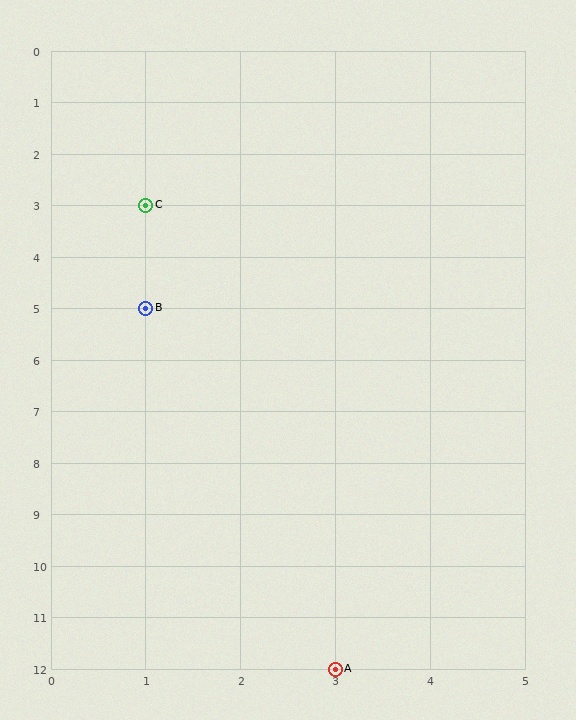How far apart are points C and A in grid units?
Points C and A are 2 columns and 9 rows apart (about 9.2 grid units diagonally).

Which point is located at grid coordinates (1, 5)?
Point B is at (1, 5).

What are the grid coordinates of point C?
Point C is at grid coordinates (1, 3).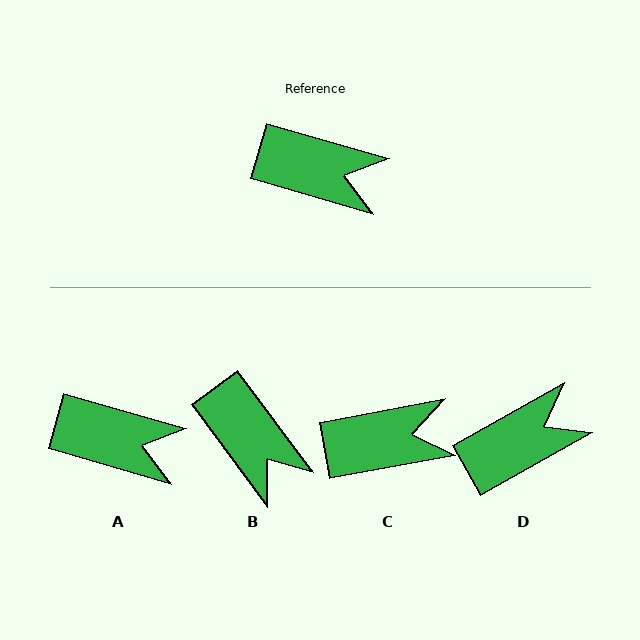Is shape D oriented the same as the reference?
No, it is off by about 45 degrees.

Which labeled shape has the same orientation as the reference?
A.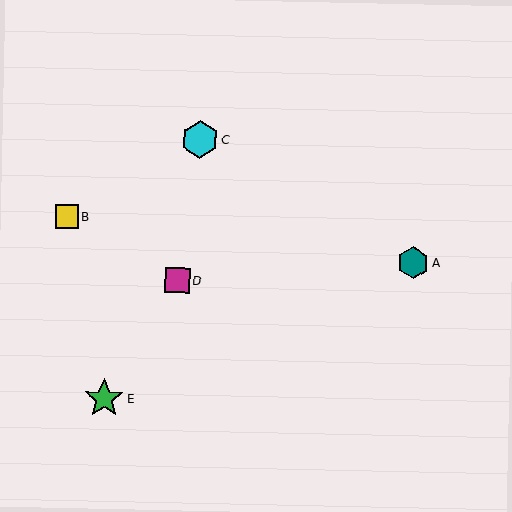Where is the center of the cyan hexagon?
The center of the cyan hexagon is at (200, 139).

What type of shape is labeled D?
Shape D is a magenta square.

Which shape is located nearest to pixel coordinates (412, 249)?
The teal hexagon (labeled A) at (413, 263) is nearest to that location.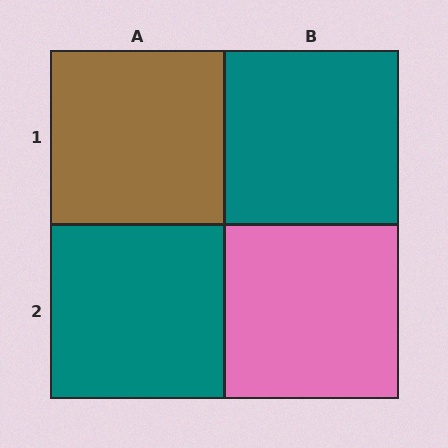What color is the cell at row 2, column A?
Teal.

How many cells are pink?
1 cell is pink.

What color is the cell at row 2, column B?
Pink.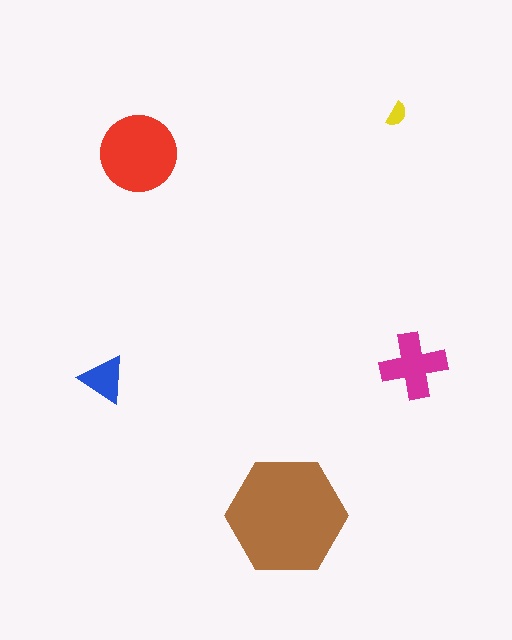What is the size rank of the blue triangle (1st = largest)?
4th.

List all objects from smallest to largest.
The yellow semicircle, the blue triangle, the magenta cross, the red circle, the brown hexagon.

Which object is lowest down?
The brown hexagon is bottommost.